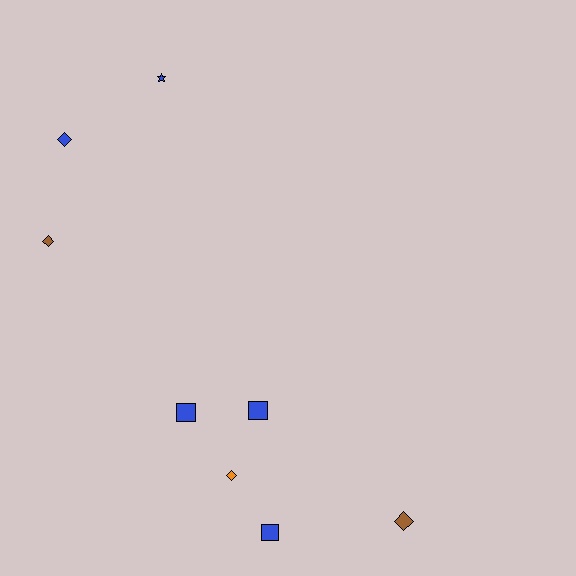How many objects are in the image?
There are 8 objects.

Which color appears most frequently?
Blue, with 5 objects.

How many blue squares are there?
There are 3 blue squares.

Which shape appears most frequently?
Diamond, with 4 objects.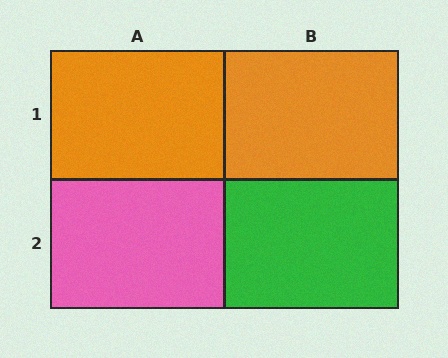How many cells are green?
1 cell is green.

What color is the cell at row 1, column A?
Orange.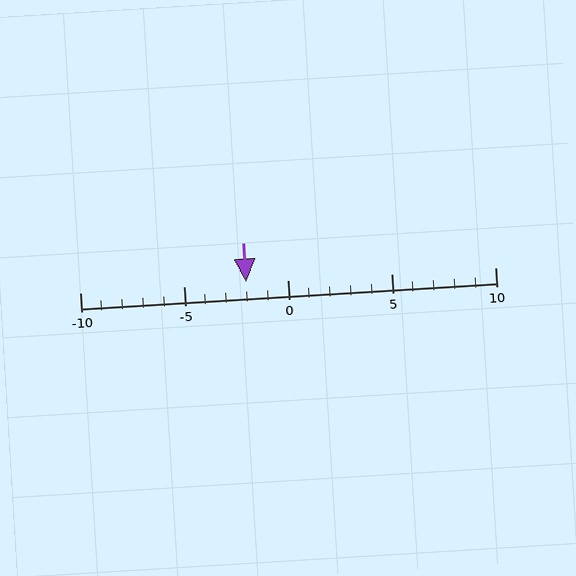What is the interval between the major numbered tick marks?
The major tick marks are spaced 5 units apart.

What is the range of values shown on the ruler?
The ruler shows values from -10 to 10.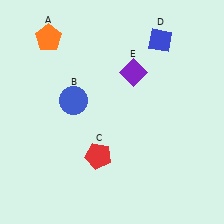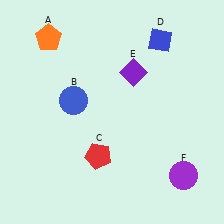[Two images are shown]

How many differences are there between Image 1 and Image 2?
There is 1 difference between the two images.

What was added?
A purple circle (F) was added in Image 2.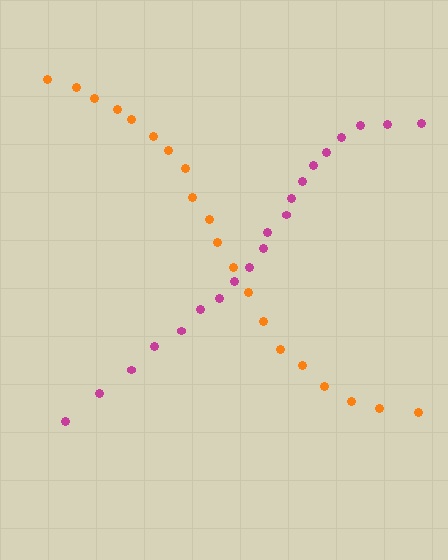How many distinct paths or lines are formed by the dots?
There are 2 distinct paths.